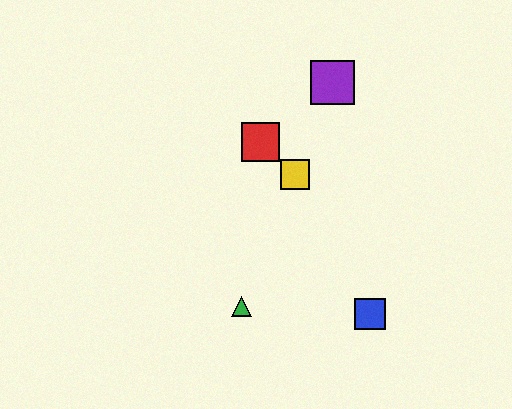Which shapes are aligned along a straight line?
The green triangle, the yellow square, the purple square are aligned along a straight line.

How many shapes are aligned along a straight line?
3 shapes (the green triangle, the yellow square, the purple square) are aligned along a straight line.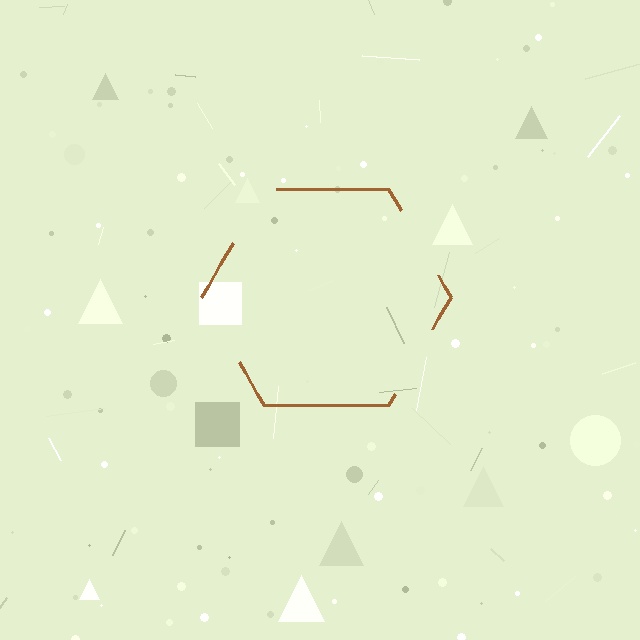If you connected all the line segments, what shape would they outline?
They would outline a hexagon.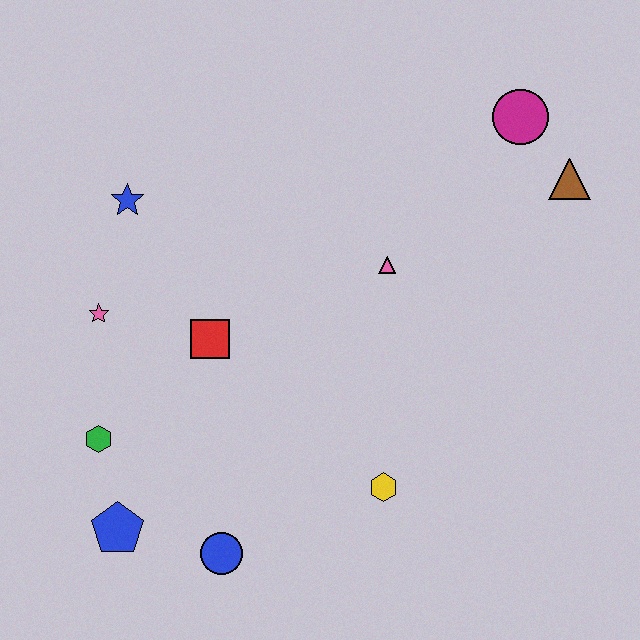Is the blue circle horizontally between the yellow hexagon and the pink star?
Yes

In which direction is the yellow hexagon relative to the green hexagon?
The yellow hexagon is to the right of the green hexagon.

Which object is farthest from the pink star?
The brown triangle is farthest from the pink star.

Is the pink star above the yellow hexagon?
Yes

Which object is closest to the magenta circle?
The brown triangle is closest to the magenta circle.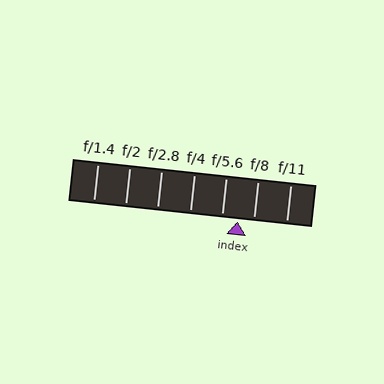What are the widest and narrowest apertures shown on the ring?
The widest aperture shown is f/1.4 and the narrowest is f/11.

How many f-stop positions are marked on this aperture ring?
There are 7 f-stop positions marked.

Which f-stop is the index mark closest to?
The index mark is closest to f/8.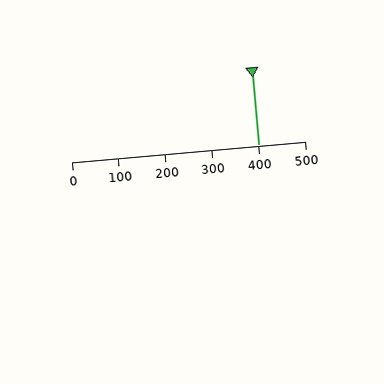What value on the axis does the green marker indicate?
The marker indicates approximately 400.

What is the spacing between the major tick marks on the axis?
The major ticks are spaced 100 apart.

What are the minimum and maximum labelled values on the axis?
The axis runs from 0 to 500.